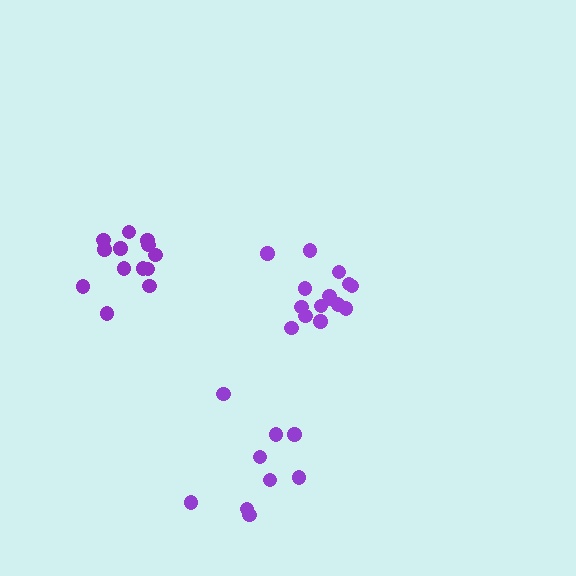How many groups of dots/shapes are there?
There are 3 groups.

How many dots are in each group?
Group 1: 15 dots, Group 2: 13 dots, Group 3: 9 dots (37 total).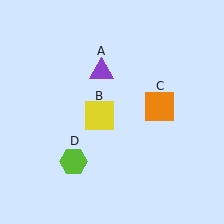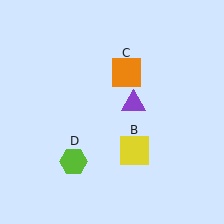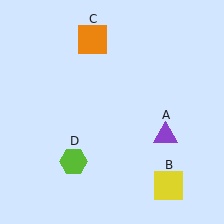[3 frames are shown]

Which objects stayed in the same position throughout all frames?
Lime hexagon (object D) remained stationary.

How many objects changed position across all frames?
3 objects changed position: purple triangle (object A), yellow square (object B), orange square (object C).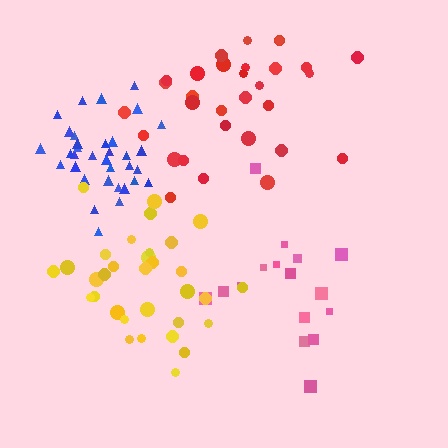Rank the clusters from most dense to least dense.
blue, yellow, pink, red.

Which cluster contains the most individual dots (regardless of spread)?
Blue (34).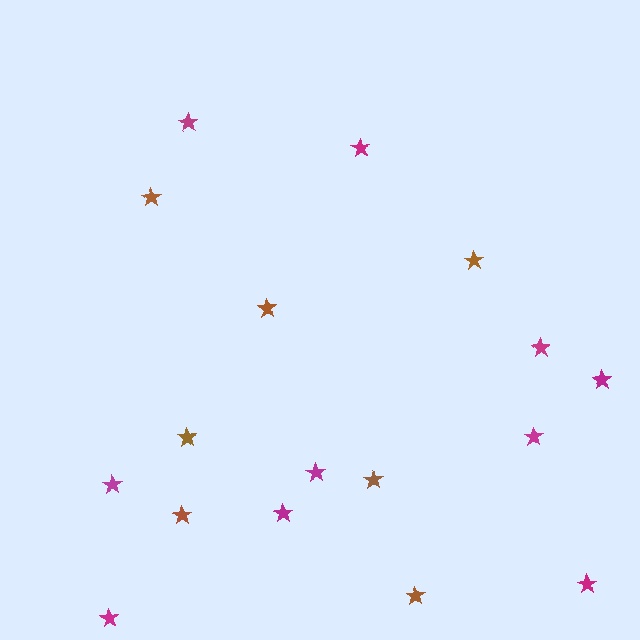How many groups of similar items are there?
There are 2 groups: one group of magenta stars (10) and one group of brown stars (7).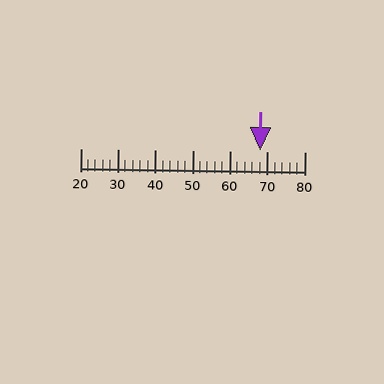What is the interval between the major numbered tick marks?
The major tick marks are spaced 10 units apart.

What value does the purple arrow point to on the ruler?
The purple arrow points to approximately 68.